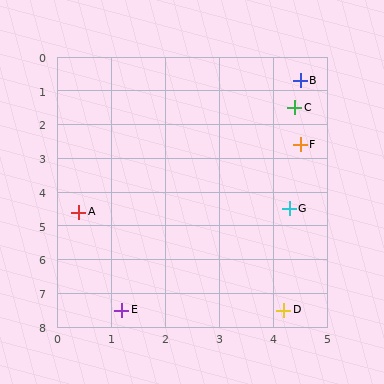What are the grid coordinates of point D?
Point D is at approximately (4.2, 7.5).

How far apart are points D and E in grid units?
Points D and E are about 3.0 grid units apart.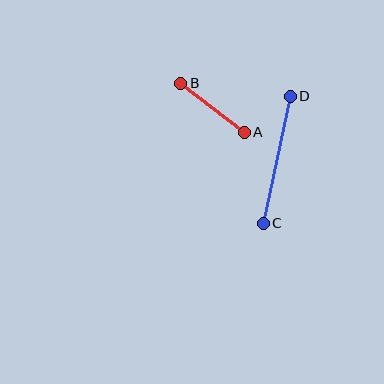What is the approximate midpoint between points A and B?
The midpoint is at approximately (212, 108) pixels.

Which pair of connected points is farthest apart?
Points C and D are farthest apart.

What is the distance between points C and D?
The distance is approximately 130 pixels.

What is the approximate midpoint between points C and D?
The midpoint is at approximately (277, 160) pixels.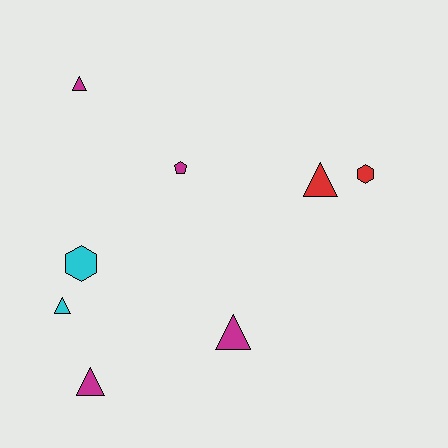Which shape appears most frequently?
Triangle, with 5 objects.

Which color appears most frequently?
Magenta, with 4 objects.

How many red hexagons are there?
There is 1 red hexagon.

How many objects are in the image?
There are 8 objects.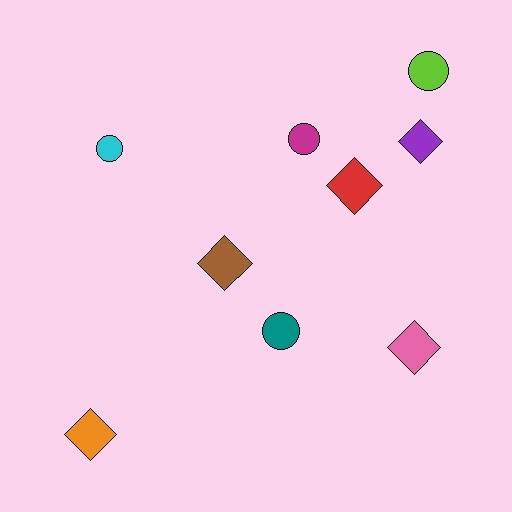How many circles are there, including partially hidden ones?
There are 4 circles.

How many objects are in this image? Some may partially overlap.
There are 9 objects.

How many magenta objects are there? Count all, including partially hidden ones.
There is 1 magenta object.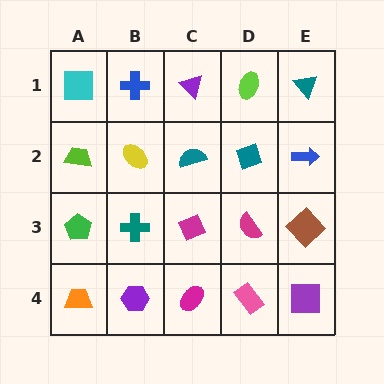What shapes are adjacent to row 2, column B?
A blue cross (row 1, column B), a teal cross (row 3, column B), a lime trapezoid (row 2, column A), a teal semicircle (row 2, column C).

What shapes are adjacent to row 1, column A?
A lime trapezoid (row 2, column A), a blue cross (row 1, column B).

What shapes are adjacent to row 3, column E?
A blue arrow (row 2, column E), a purple square (row 4, column E), a magenta semicircle (row 3, column D).